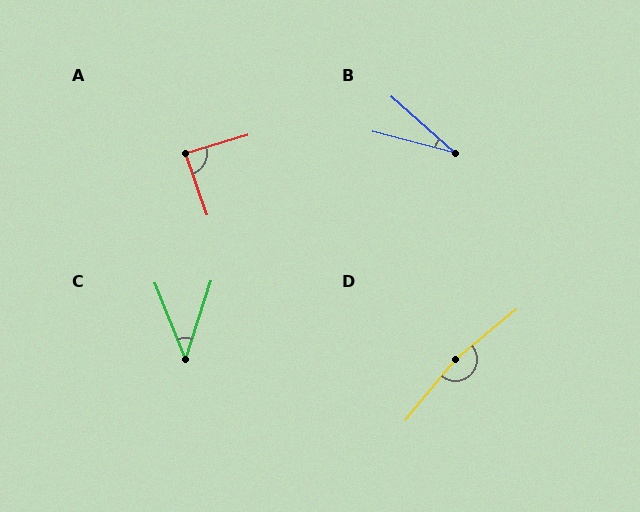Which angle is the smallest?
B, at approximately 27 degrees.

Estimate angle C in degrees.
Approximately 40 degrees.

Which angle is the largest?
D, at approximately 168 degrees.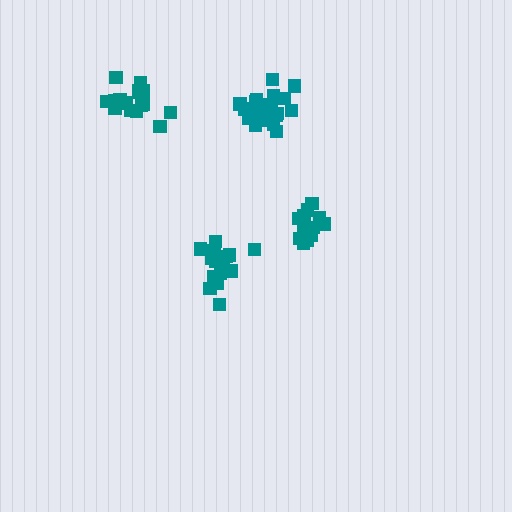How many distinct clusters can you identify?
There are 4 distinct clusters.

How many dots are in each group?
Group 1: 15 dots, Group 2: 21 dots, Group 3: 16 dots, Group 4: 18 dots (70 total).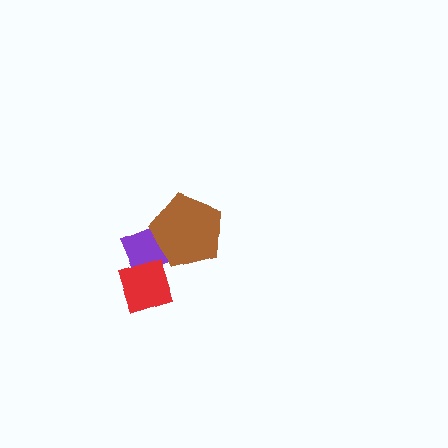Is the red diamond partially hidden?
No, no other shape covers it.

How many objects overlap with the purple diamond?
2 objects overlap with the purple diamond.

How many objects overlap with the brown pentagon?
1 object overlaps with the brown pentagon.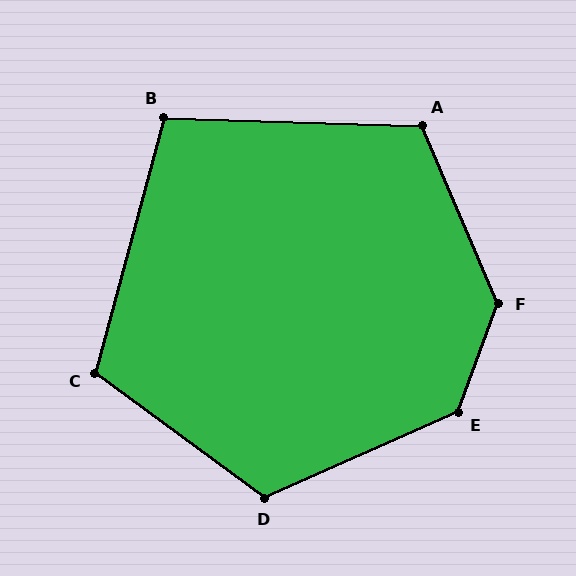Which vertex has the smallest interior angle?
B, at approximately 103 degrees.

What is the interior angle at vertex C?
Approximately 111 degrees (obtuse).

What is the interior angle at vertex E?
Approximately 134 degrees (obtuse).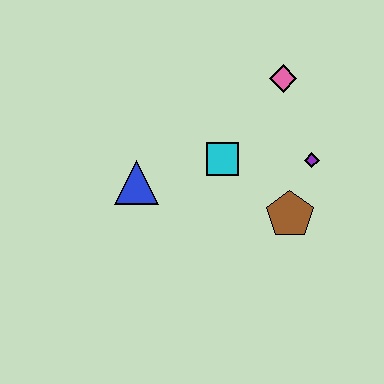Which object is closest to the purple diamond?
The brown pentagon is closest to the purple diamond.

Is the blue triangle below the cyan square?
Yes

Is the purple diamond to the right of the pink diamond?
Yes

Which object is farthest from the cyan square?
The pink diamond is farthest from the cyan square.